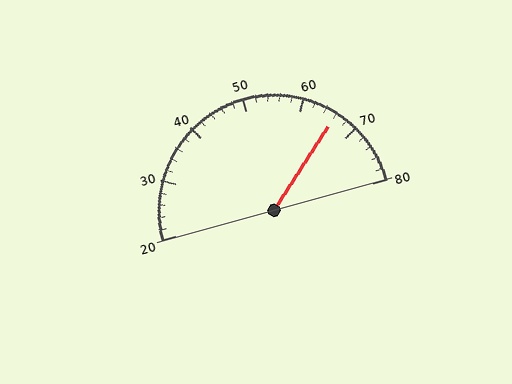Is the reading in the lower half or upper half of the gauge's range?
The reading is in the upper half of the range (20 to 80).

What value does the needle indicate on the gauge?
The needle indicates approximately 66.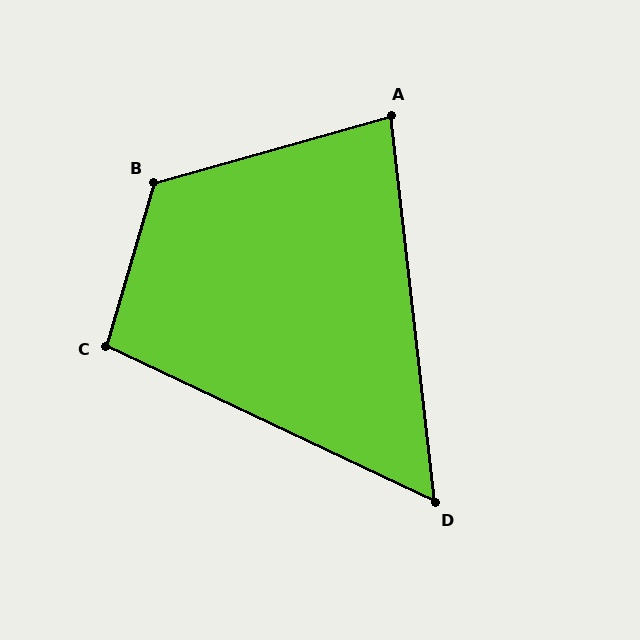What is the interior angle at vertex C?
Approximately 99 degrees (obtuse).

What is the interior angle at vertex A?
Approximately 81 degrees (acute).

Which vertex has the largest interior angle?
B, at approximately 122 degrees.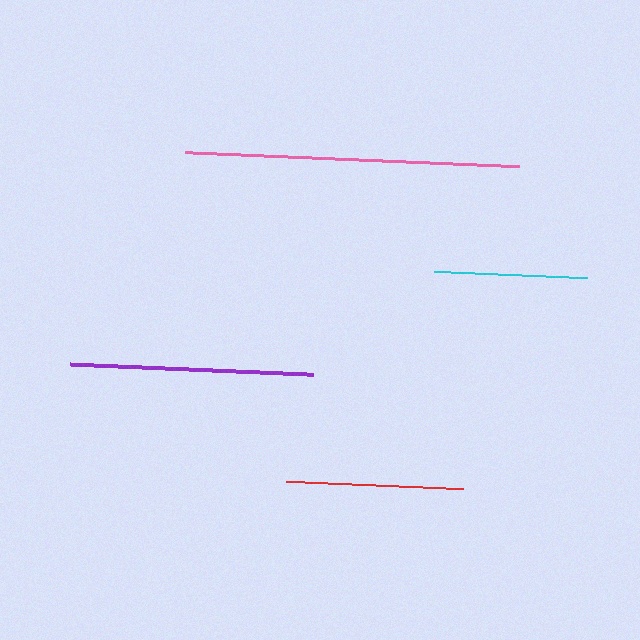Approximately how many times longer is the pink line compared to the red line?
The pink line is approximately 1.9 times the length of the red line.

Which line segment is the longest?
The pink line is the longest at approximately 334 pixels.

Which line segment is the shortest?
The cyan line is the shortest at approximately 153 pixels.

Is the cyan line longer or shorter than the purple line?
The purple line is longer than the cyan line.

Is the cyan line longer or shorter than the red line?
The red line is longer than the cyan line.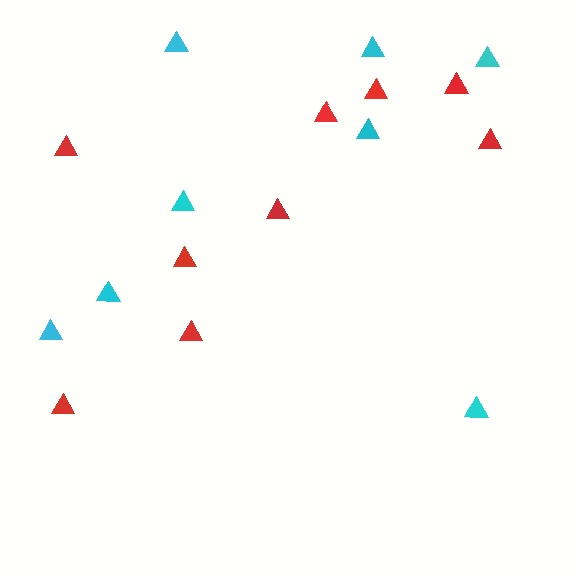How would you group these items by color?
There are 2 groups: one group of cyan triangles (8) and one group of red triangles (9).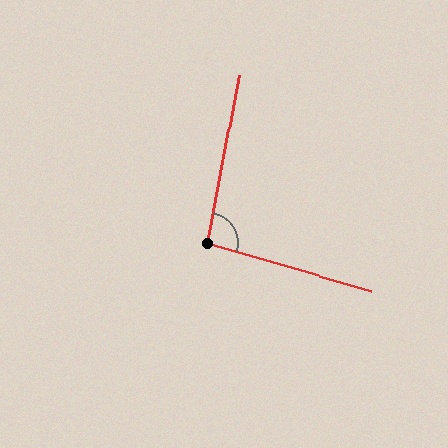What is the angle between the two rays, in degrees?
Approximately 96 degrees.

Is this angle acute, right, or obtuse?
It is obtuse.